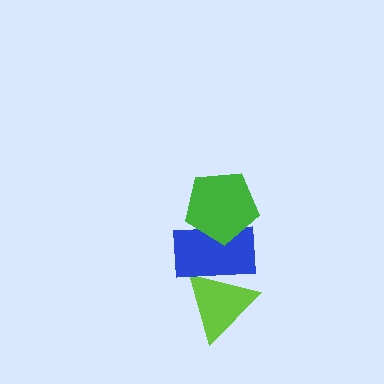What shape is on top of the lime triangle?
The blue rectangle is on top of the lime triangle.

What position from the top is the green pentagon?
The green pentagon is 1st from the top.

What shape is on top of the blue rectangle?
The green pentagon is on top of the blue rectangle.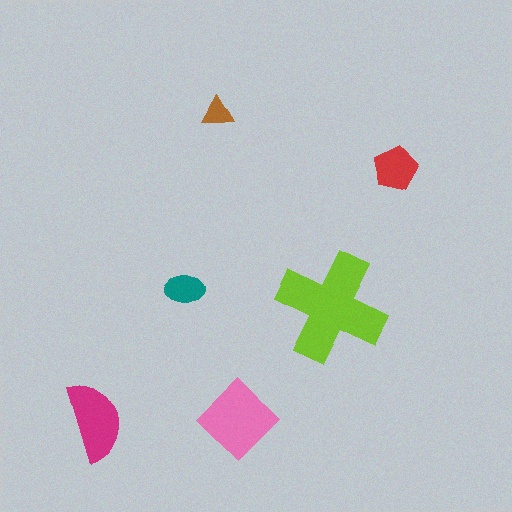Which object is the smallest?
The brown triangle.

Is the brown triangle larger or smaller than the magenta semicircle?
Smaller.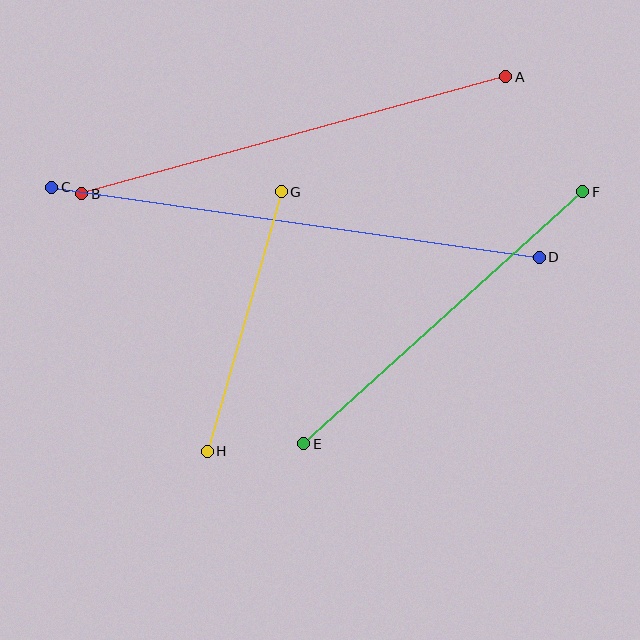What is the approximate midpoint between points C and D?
The midpoint is at approximately (295, 222) pixels.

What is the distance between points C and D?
The distance is approximately 493 pixels.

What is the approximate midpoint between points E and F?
The midpoint is at approximately (443, 318) pixels.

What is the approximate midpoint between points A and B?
The midpoint is at approximately (294, 135) pixels.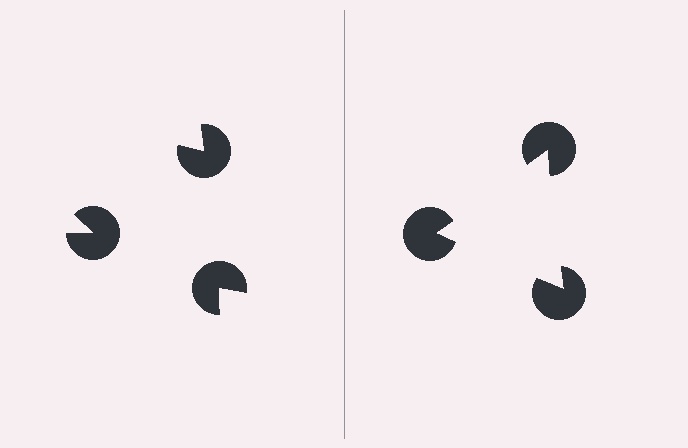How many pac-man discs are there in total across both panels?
6 — 3 on each side.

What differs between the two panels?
The pac-man discs are positioned identically on both sides; only the wedge orientations differ. On the right they align to a triangle; on the left they are misaligned.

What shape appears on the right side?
An illusory triangle.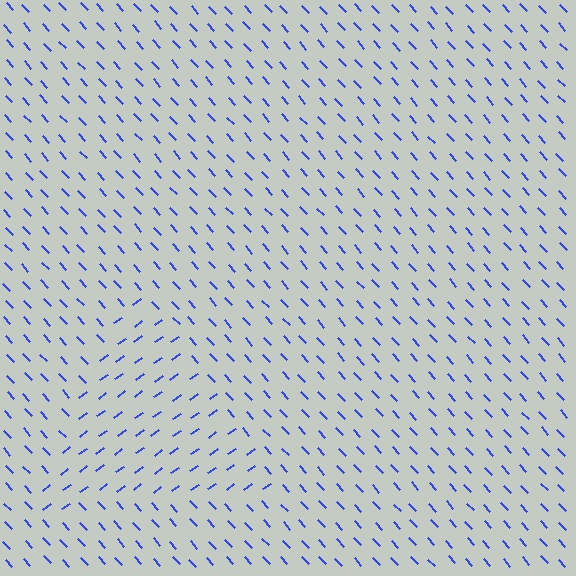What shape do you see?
I see a triangle.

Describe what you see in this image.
The image is filled with small blue line segments. A triangle region in the image has lines oriented differently from the surrounding lines, creating a visible texture boundary.